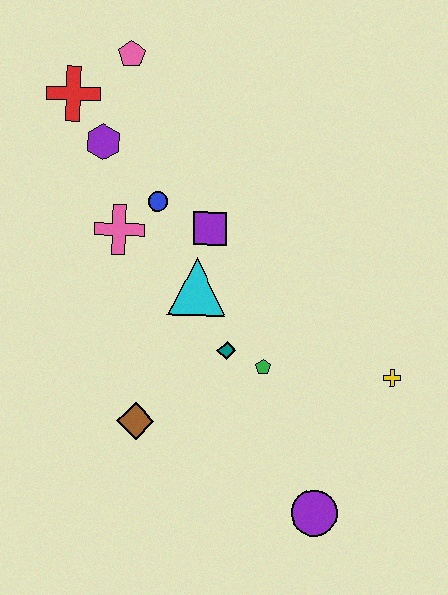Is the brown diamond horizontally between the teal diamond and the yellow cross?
No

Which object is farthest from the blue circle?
The purple circle is farthest from the blue circle.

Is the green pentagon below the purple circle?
No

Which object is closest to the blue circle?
The pink cross is closest to the blue circle.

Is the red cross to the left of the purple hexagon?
Yes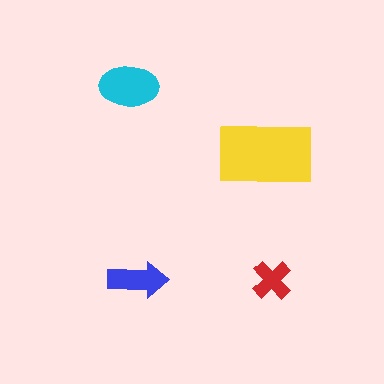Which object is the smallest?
The red cross.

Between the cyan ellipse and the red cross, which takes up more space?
The cyan ellipse.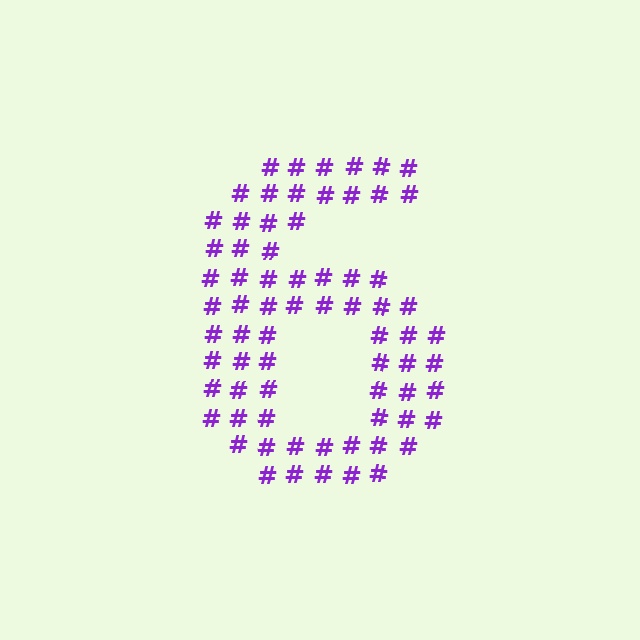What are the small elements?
The small elements are hash symbols.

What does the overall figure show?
The overall figure shows the digit 6.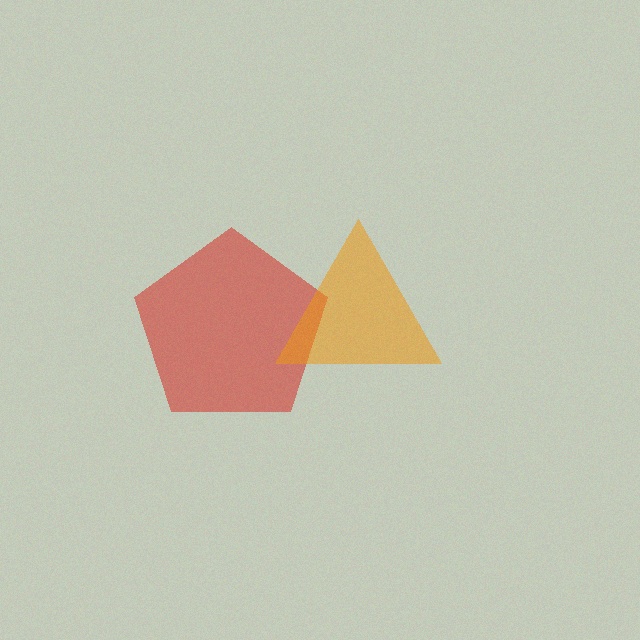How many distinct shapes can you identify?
There are 2 distinct shapes: a red pentagon, an orange triangle.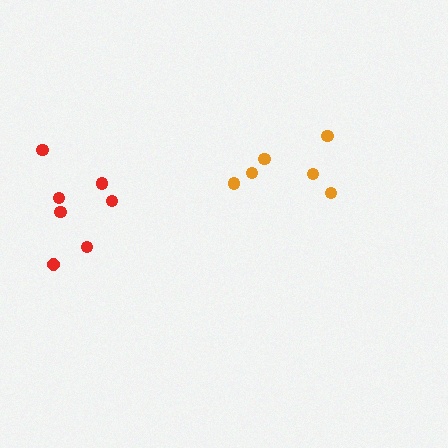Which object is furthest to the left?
The red cluster is leftmost.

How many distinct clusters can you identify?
There are 2 distinct clusters.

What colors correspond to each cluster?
The clusters are colored: red, orange.